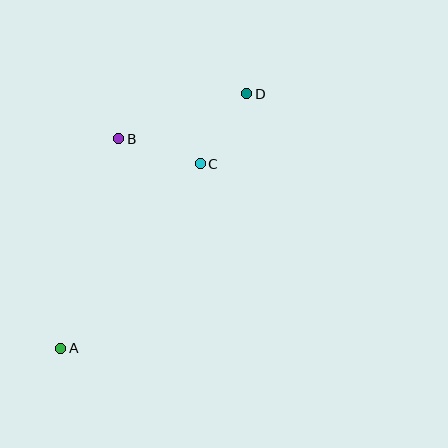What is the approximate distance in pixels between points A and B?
The distance between A and B is approximately 217 pixels.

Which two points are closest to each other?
Points C and D are closest to each other.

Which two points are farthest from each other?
Points A and D are farthest from each other.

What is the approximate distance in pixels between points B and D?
The distance between B and D is approximately 136 pixels.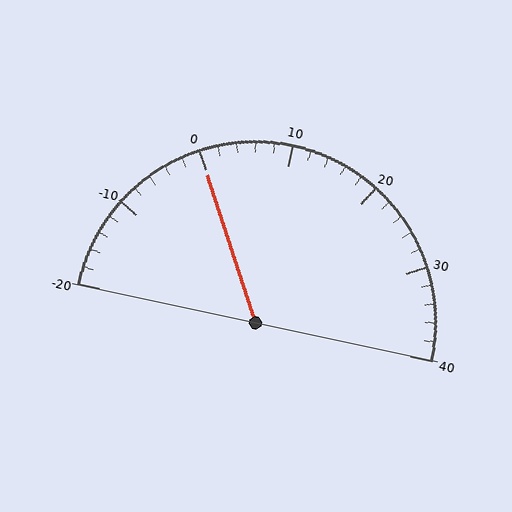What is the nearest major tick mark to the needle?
The nearest major tick mark is 0.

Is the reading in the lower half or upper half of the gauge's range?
The reading is in the lower half of the range (-20 to 40).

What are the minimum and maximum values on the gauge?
The gauge ranges from -20 to 40.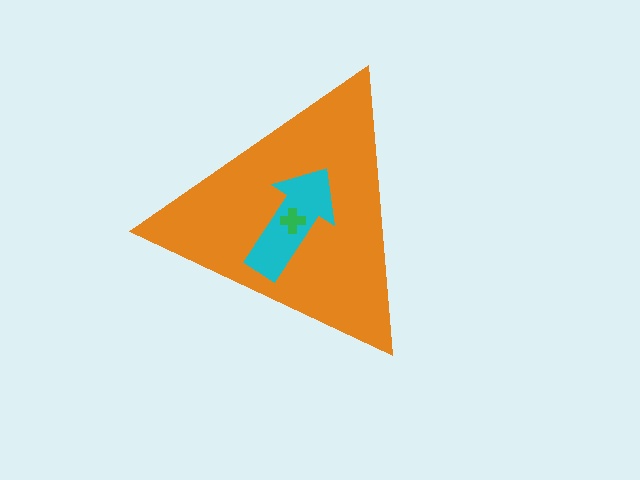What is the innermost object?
The green cross.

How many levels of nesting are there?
3.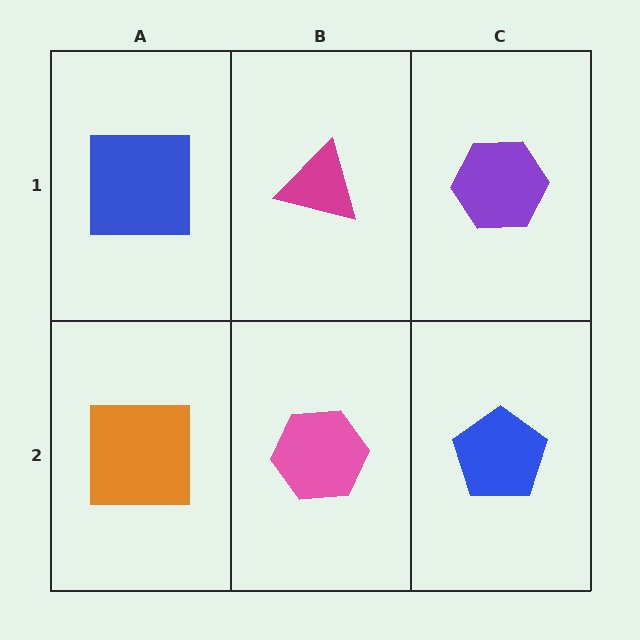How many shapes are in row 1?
3 shapes.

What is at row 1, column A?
A blue square.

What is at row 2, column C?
A blue pentagon.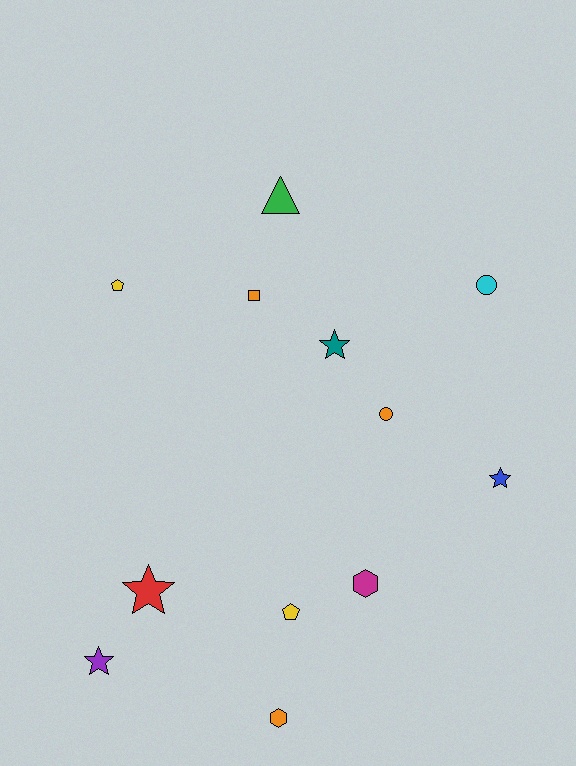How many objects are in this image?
There are 12 objects.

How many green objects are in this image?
There is 1 green object.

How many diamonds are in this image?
There are no diamonds.